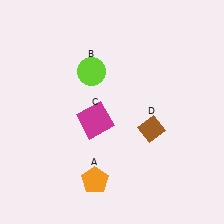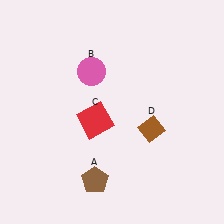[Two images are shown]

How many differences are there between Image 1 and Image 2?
There are 3 differences between the two images.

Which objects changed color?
A changed from orange to brown. B changed from lime to pink. C changed from magenta to red.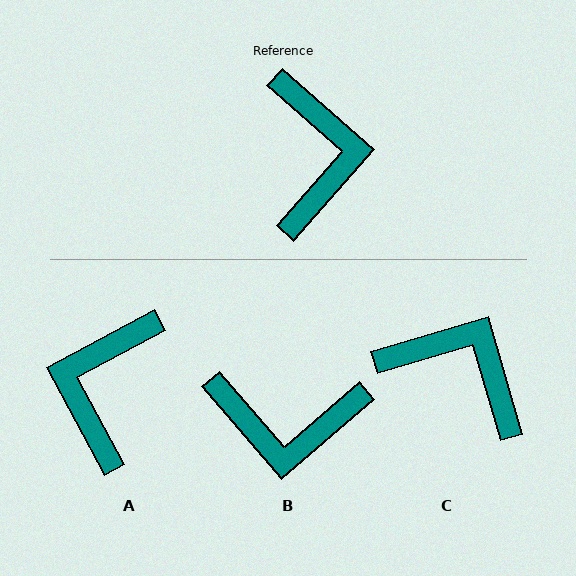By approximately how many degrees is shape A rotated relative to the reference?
Approximately 159 degrees counter-clockwise.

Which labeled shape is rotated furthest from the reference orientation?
A, about 159 degrees away.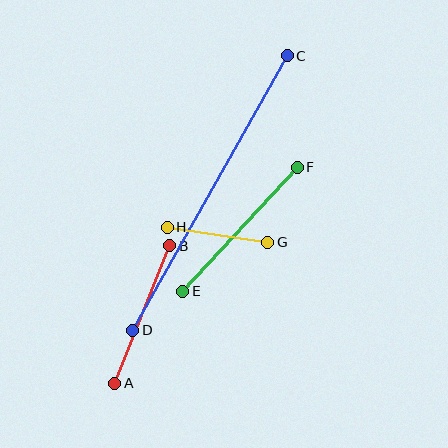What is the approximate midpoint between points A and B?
The midpoint is at approximately (142, 315) pixels.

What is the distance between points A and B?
The distance is approximately 148 pixels.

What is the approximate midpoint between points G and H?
The midpoint is at approximately (218, 235) pixels.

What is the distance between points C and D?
The distance is approximately 315 pixels.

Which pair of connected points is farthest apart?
Points C and D are farthest apart.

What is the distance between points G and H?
The distance is approximately 102 pixels.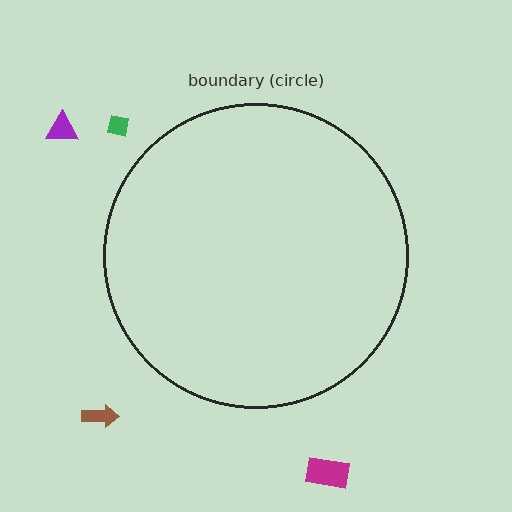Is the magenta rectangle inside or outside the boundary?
Outside.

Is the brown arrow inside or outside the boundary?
Outside.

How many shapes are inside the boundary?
0 inside, 4 outside.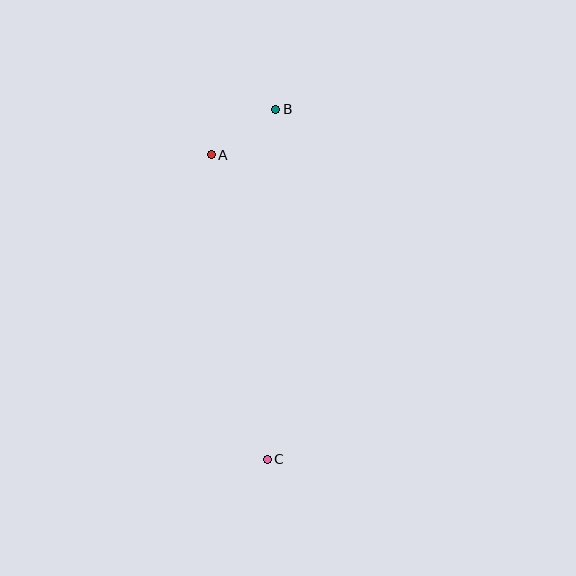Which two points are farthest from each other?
Points B and C are farthest from each other.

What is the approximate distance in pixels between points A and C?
The distance between A and C is approximately 310 pixels.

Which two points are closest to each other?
Points A and B are closest to each other.